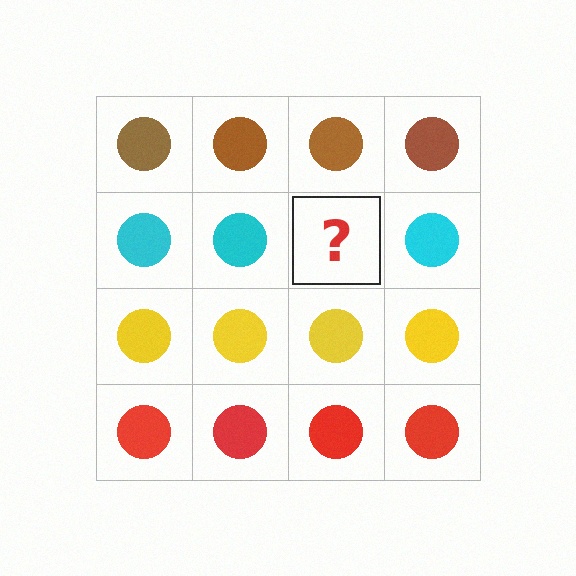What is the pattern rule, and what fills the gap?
The rule is that each row has a consistent color. The gap should be filled with a cyan circle.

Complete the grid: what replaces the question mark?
The question mark should be replaced with a cyan circle.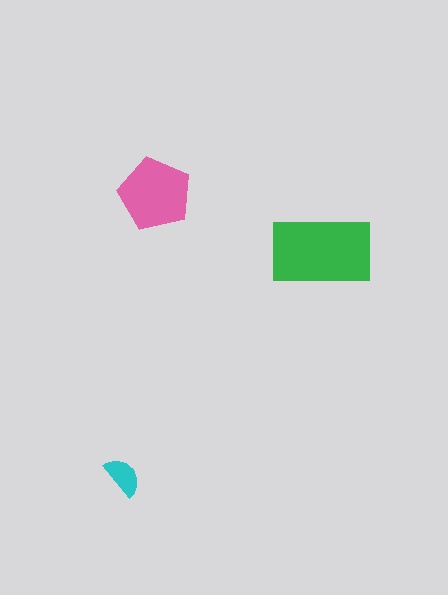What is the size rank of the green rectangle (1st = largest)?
1st.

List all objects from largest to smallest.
The green rectangle, the pink pentagon, the cyan semicircle.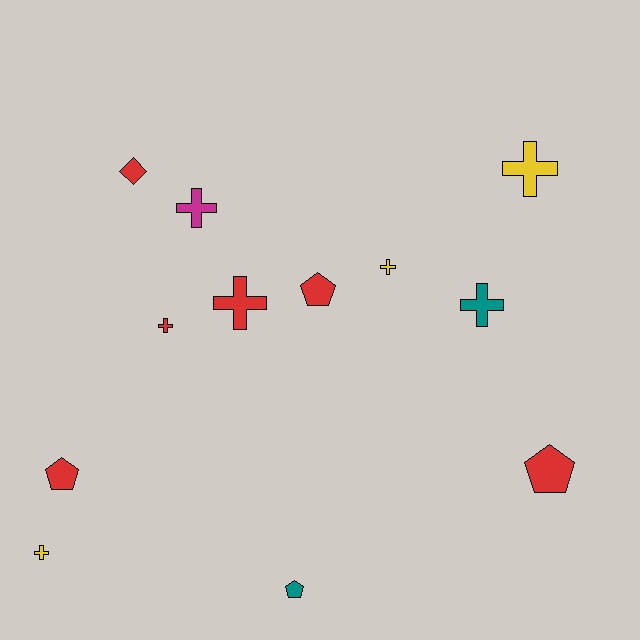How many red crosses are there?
There are 2 red crosses.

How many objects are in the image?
There are 12 objects.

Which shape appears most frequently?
Cross, with 7 objects.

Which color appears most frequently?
Red, with 6 objects.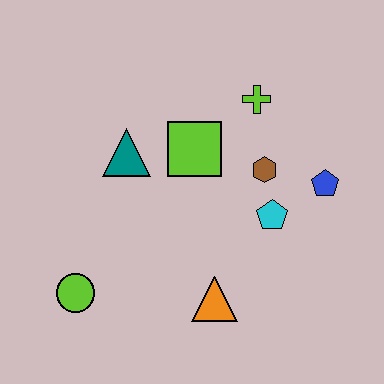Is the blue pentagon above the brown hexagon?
No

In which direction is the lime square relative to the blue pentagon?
The lime square is to the left of the blue pentagon.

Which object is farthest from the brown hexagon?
The lime circle is farthest from the brown hexagon.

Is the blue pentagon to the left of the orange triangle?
No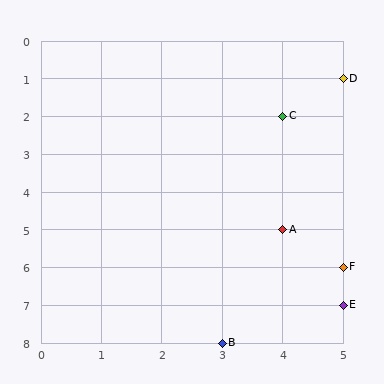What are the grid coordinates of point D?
Point D is at grid coordinates (5, 1).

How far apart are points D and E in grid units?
Points D and E are 6 rows apart.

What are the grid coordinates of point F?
Point F is at grid coordinates (5, 6).